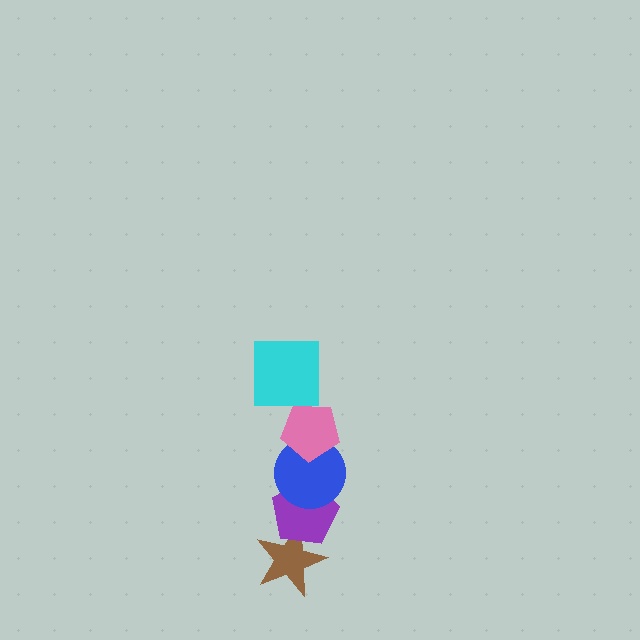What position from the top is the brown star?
The brown star is 5th from the top.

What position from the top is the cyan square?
The cyan square is 1st from the top.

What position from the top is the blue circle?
The blue circle is 3rd from the top.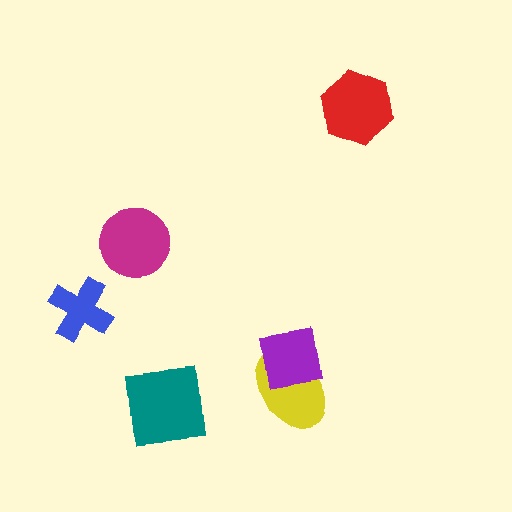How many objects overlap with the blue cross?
0 objects overlap with the blue cross.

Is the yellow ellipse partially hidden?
Yes, it is partially covered by another shape.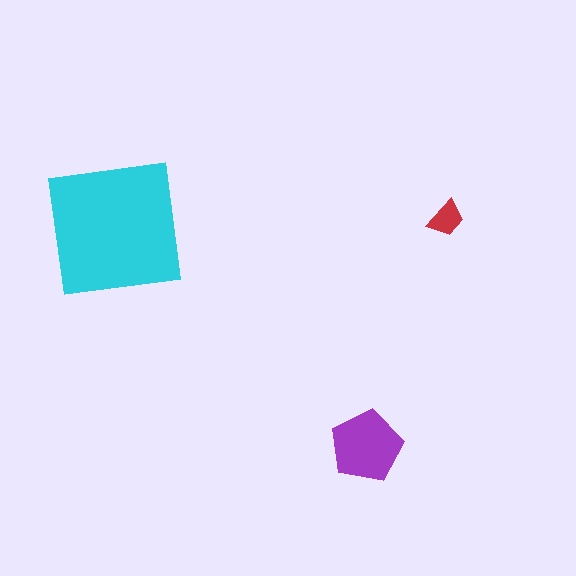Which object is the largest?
The cyan square.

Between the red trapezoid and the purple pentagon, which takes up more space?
The purple pentagon.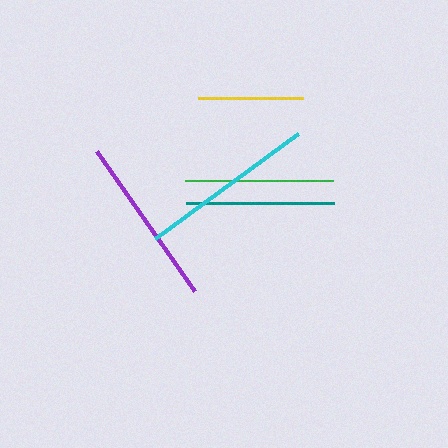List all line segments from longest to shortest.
From longest to shortest: cyan, purple, teal, green, yellow.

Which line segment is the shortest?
The yellow line is the shortest at approximately 105 pixels.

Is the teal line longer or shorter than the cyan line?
The cyan line is longer than the teal line.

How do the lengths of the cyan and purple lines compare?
The cyan and purple lines are approximately the same length.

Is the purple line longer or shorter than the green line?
The purple line is longer than the green line.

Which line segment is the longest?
The cyan line is the longest at approximately 178 pixels.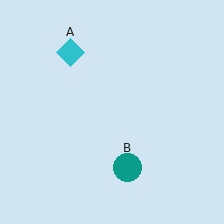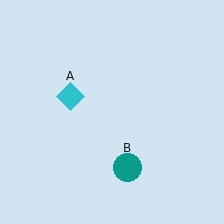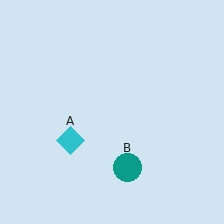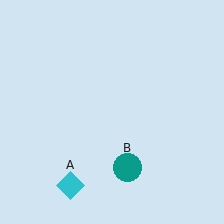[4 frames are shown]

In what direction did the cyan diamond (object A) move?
The cyan diamond (object A) moved down.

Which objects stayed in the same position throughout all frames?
Teal circle (object B) remained stationary.